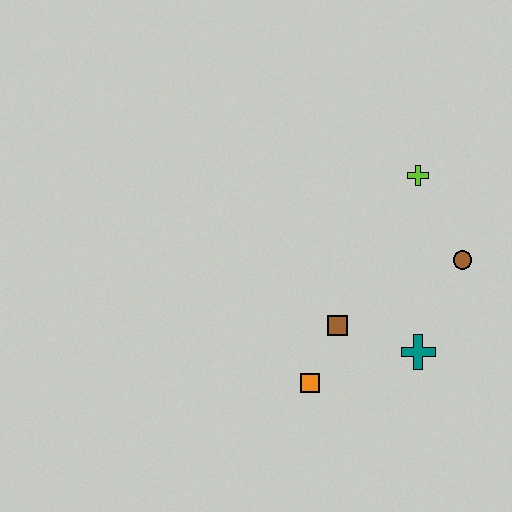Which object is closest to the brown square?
The orange square is closest to the brown square.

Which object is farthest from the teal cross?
The lime cross is farthest from the teal cross.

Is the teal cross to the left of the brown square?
No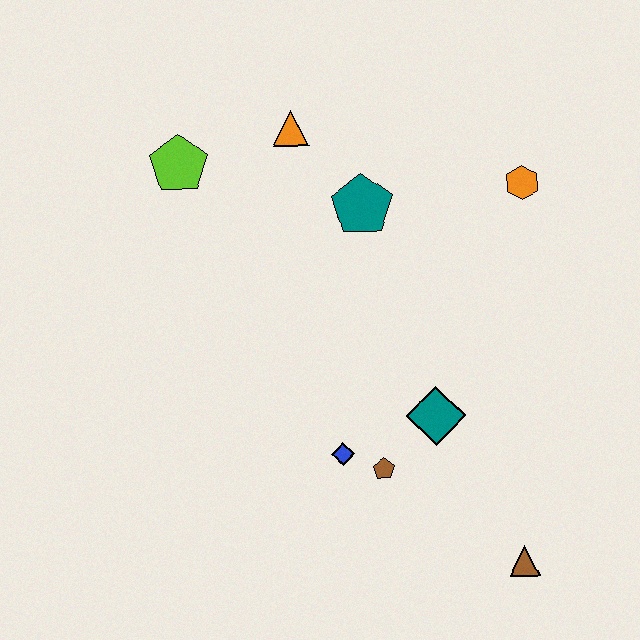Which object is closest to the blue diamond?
The brown pentagon is closest to the blue diamond.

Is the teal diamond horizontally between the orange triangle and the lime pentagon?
No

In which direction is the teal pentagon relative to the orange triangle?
The teal pentagon is below the orange triangle.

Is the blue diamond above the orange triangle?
No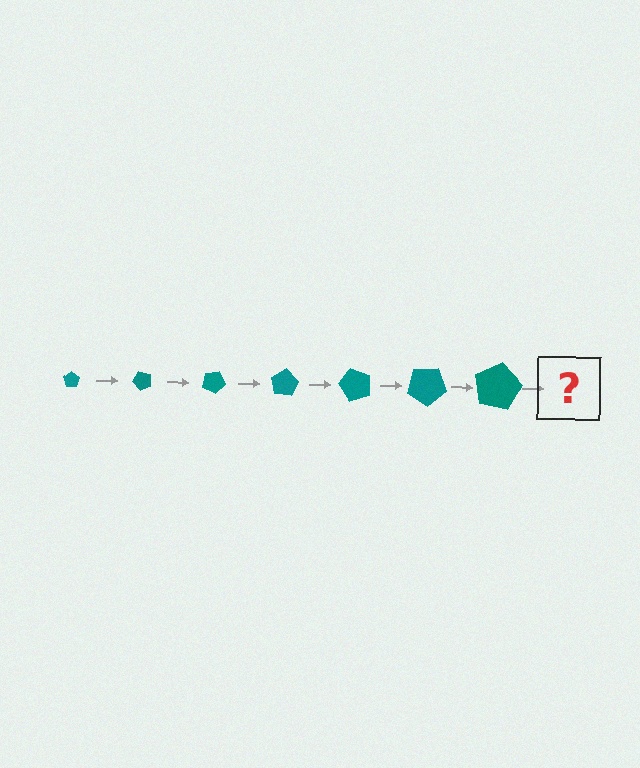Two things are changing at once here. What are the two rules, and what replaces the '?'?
The two rules are that the pentagon grows larger each step and it rotates 50 degrees each step. The '?' should be a pentagon, larger than the previous one and rotated 350 degrees from the start.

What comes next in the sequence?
The next element should be a pentagon, larger than the previous one and rotated 350 degrees from the start.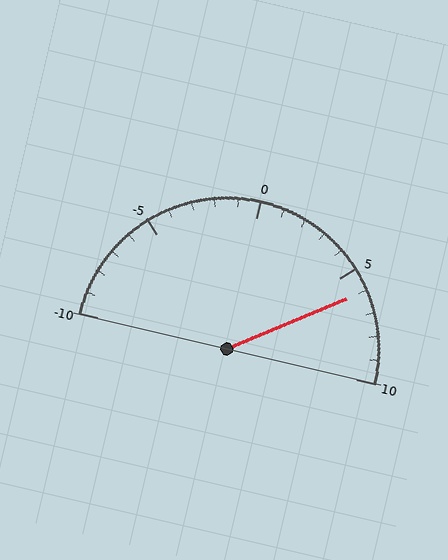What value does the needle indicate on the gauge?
The needle indicates approximately 6.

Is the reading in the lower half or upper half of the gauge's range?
The reading is in the upper half of the range (-10 to 10).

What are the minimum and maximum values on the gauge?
The gauge ranges from -10 to 10.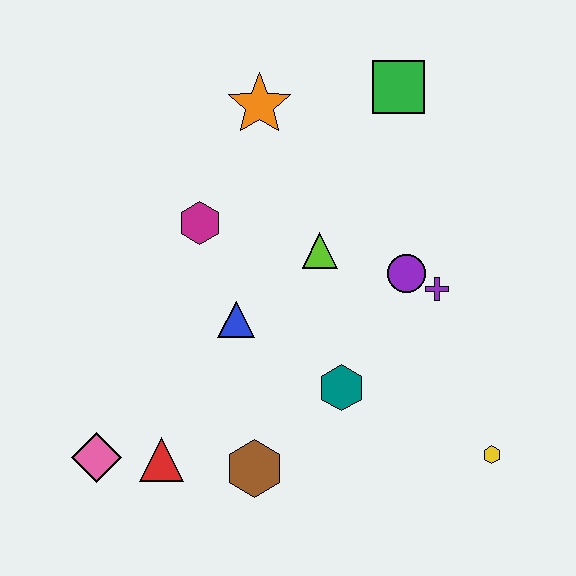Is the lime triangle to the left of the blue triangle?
No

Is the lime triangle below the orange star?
Yes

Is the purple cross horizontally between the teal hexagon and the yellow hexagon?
Yes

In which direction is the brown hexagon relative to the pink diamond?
The brown hexagon is to the right of the pink diamond.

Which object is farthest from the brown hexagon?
The green square is farthest from the brown hexagon.